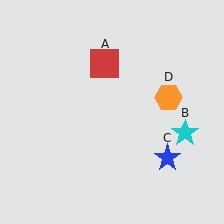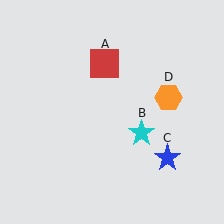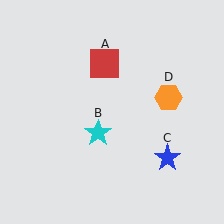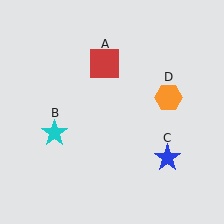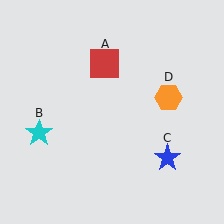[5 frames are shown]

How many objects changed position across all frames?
1 object changed position: cyan star (object B).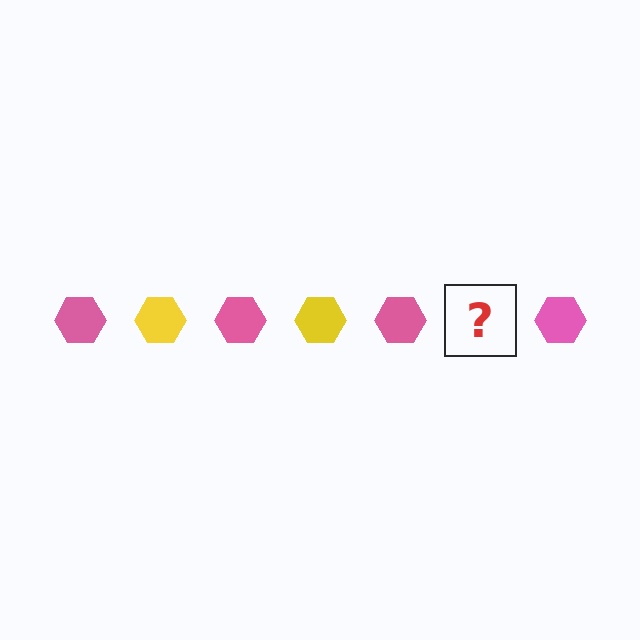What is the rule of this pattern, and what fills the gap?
The rule is that the pattern cycles through pink, yellow hexagons. The gap should be filled with a yellow hexagon.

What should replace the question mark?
The question mark should be replaced with a yellow hexagon.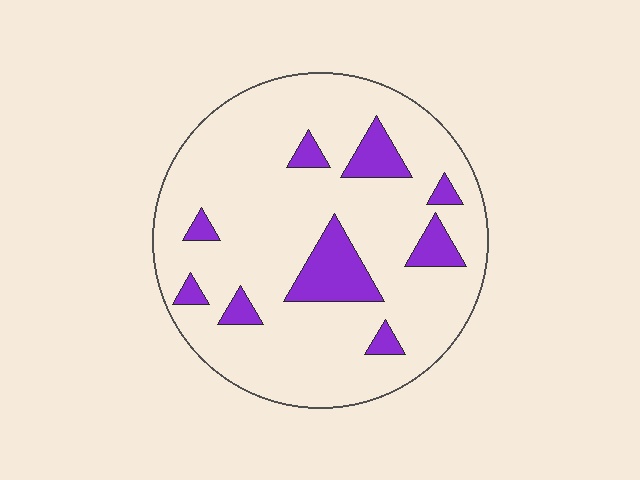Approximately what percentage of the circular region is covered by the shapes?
Approximately 15%.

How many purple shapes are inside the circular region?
9.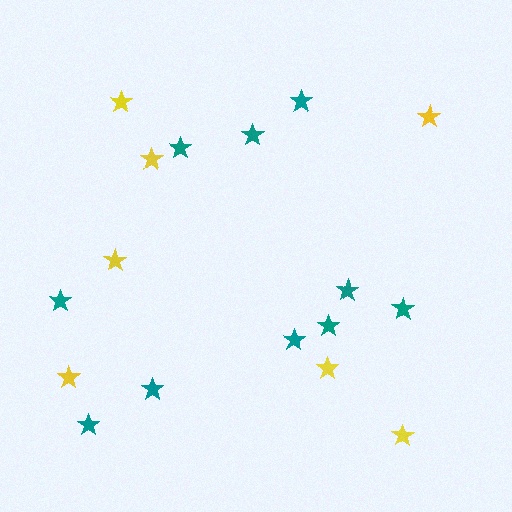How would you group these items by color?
There are 2 groups: one group of yellow stars (7) and one group of teal stars (10).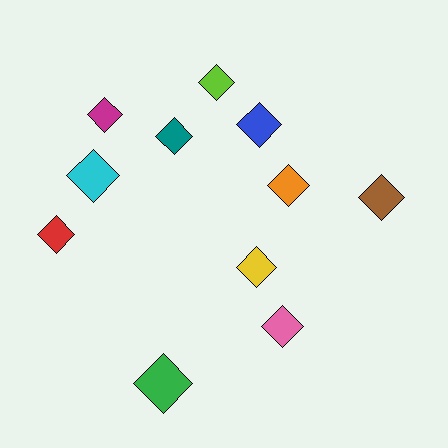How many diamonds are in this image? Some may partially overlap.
There are 11 diamonds.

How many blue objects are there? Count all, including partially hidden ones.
There is 1 blue object.